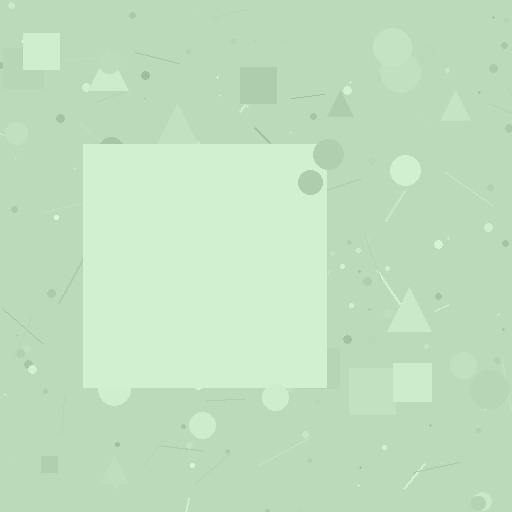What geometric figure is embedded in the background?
A square is embedded in the background.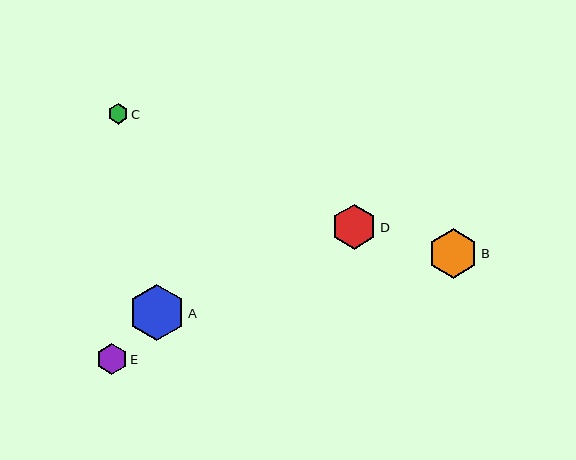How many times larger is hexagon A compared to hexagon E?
Hexagon A is approximately 1.8 times the size of hexagon E.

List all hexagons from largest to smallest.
From largest to smallest: A, B, D, E, C.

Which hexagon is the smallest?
Hexagon C is the smallest with a size of approximately 20 pixels.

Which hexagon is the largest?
Hexagon A is the largest with a size of approximately 57 pixels.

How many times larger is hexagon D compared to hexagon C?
Hexagon D is approximately 2.2 times the size of hexagon C.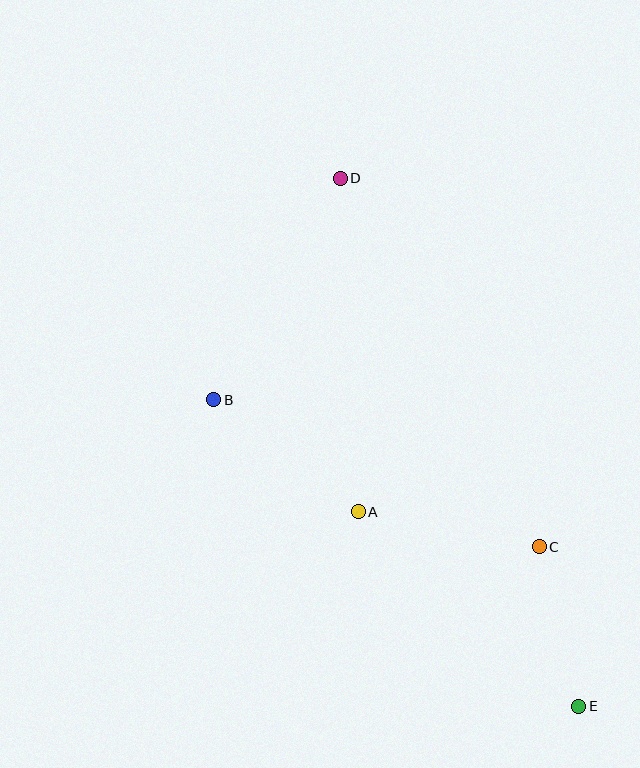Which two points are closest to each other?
Points C and E are closest to each other.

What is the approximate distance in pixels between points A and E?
The distance between A and E is approximately 294 pixels.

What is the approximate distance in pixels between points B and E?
The distance between B and E is approximately 477 pixels.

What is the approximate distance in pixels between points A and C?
The distance between A and C is approximately 185 pixels.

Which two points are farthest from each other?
Points D and E are farthest from each other.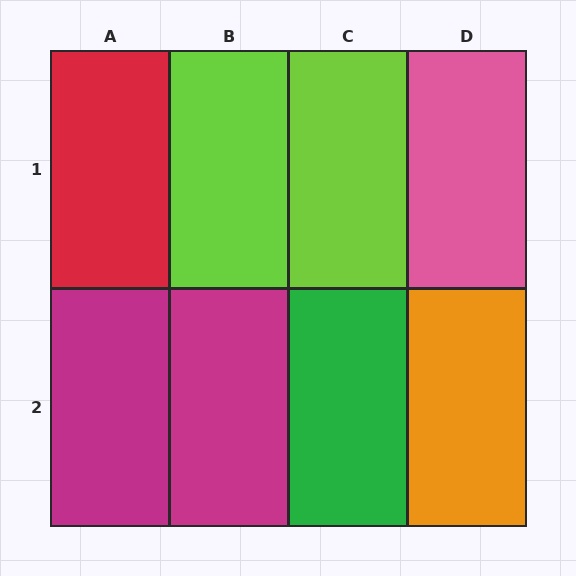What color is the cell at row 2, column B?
Magenta.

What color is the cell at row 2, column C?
Green.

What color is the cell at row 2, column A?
Magenta.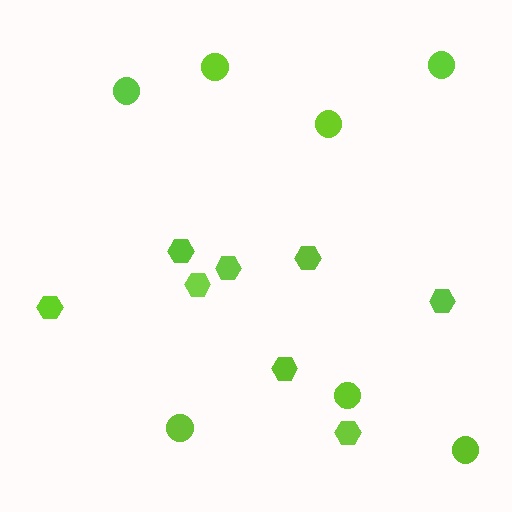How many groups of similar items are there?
There are 2 groups: one group of circles (7) and one group of hexagons (8).